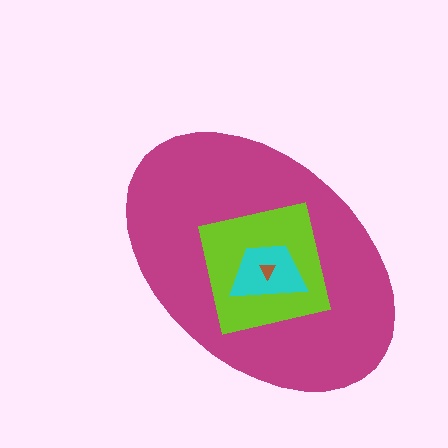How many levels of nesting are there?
4.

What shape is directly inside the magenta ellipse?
The lime square.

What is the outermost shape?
The magenta ellipse.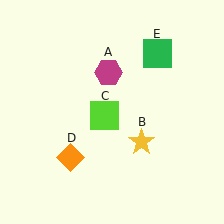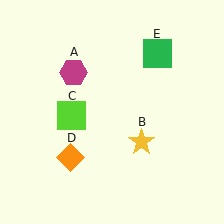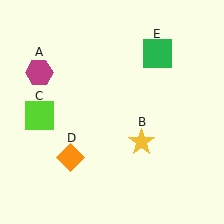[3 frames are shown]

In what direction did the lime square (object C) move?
The lime square (object C) moved left.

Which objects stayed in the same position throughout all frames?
Yellow star (object B) and orange diamond (object D) and green square (object E) remained stationary.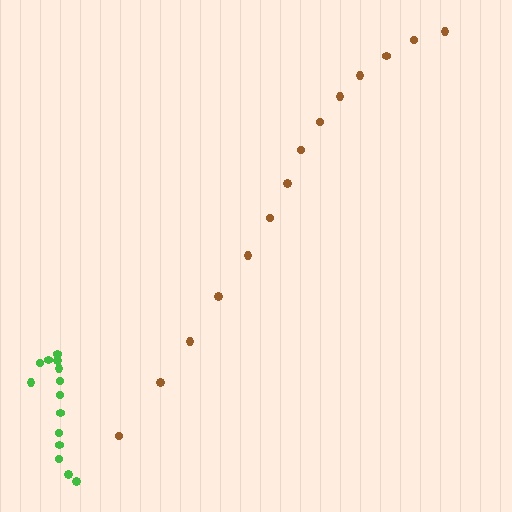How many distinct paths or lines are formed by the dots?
There are 2 distinct paths.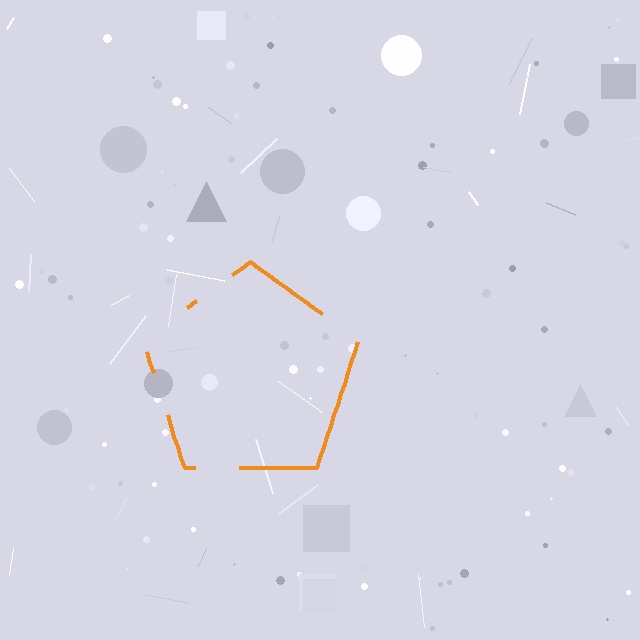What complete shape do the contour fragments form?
The contour fragments form a pentagon.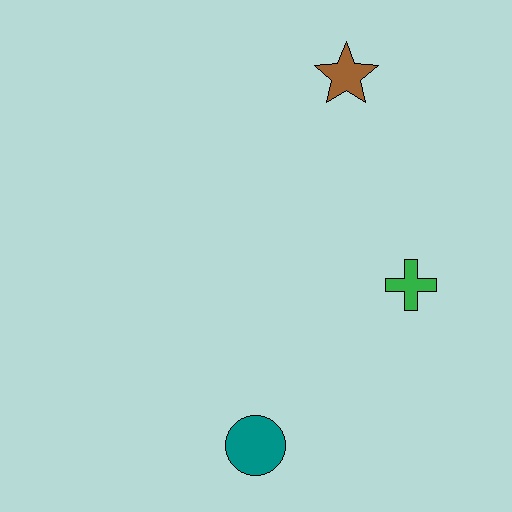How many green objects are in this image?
There is 1 green object.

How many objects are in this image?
There are 3 objects.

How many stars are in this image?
There is 1 star.